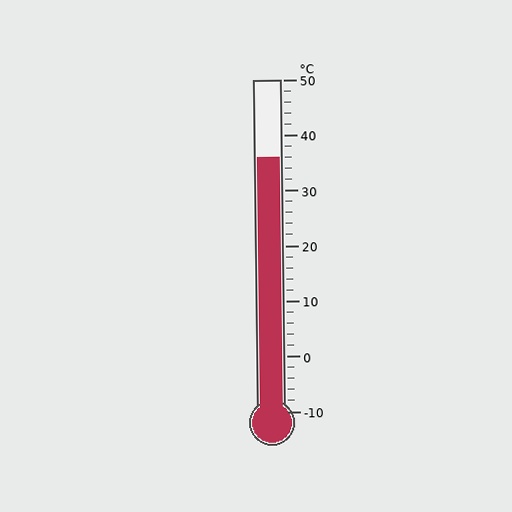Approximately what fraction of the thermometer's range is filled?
The thermometer is filled to approximately 75% of its range.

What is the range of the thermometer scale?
The thermometer scale ranges from -10°C to 50°C.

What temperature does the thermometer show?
The thermometer shows approximately 36°C.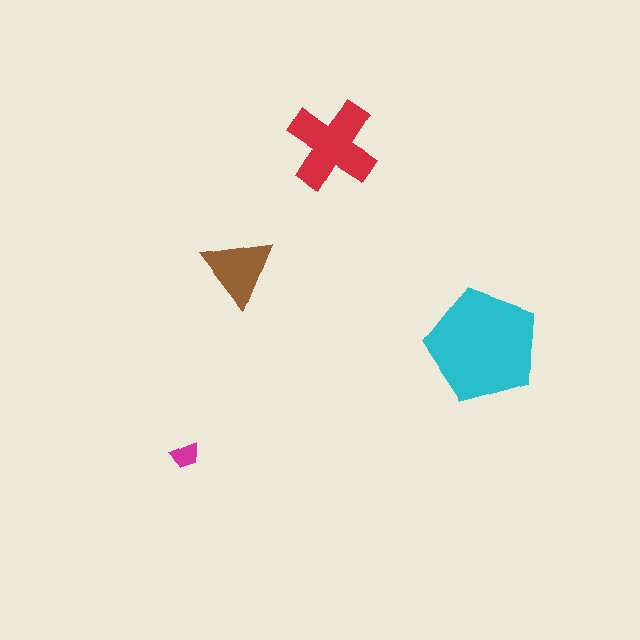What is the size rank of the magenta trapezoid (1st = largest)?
4th.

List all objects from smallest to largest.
The magenta trapezoid, the brown triangle, the red cross, the cyan pentagon.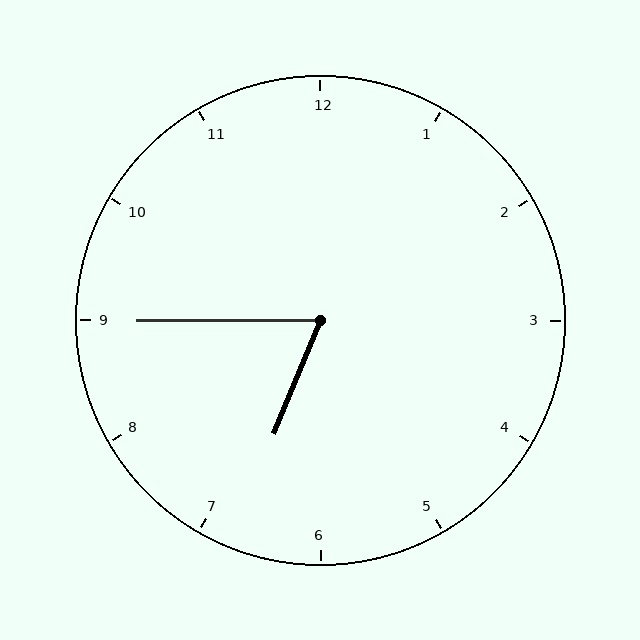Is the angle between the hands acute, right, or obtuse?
It is acute.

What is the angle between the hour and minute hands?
Approximately 68 degrees.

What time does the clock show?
6:45.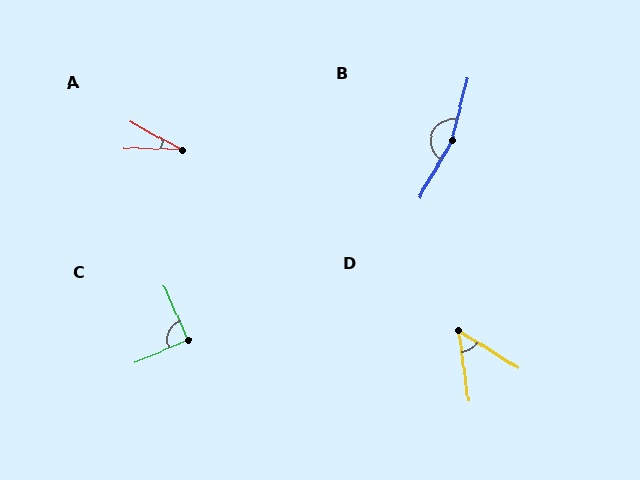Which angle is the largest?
B, at approximately 163 degrees.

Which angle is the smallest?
A, at approximately 26 degrees.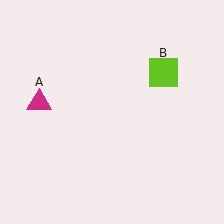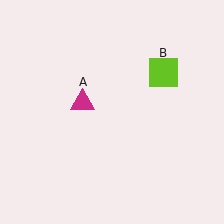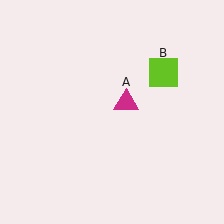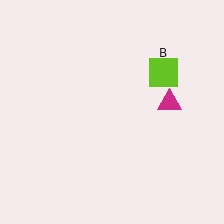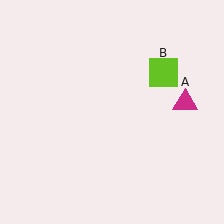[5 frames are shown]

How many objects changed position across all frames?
1 object changed position: magenta triangle (object A).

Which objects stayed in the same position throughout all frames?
Lime square (object B) remained stationary.